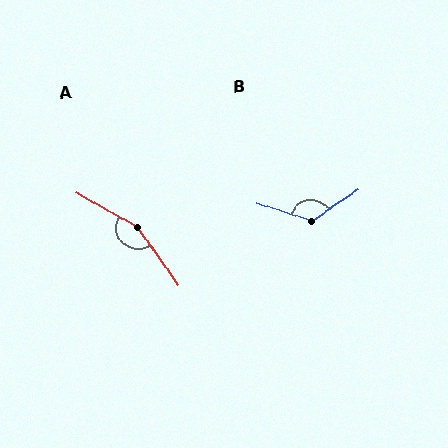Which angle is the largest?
A, at approximately 155 degrees.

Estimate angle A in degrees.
Approximately 155 degrees.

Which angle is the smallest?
B, at approximately 128 degrees.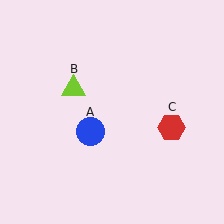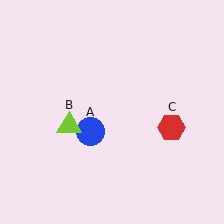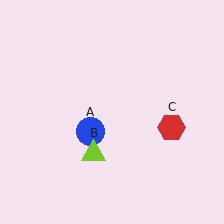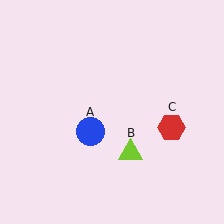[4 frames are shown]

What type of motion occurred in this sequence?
The lime triangle (object B) rotated counterclockwise around the center of the scene.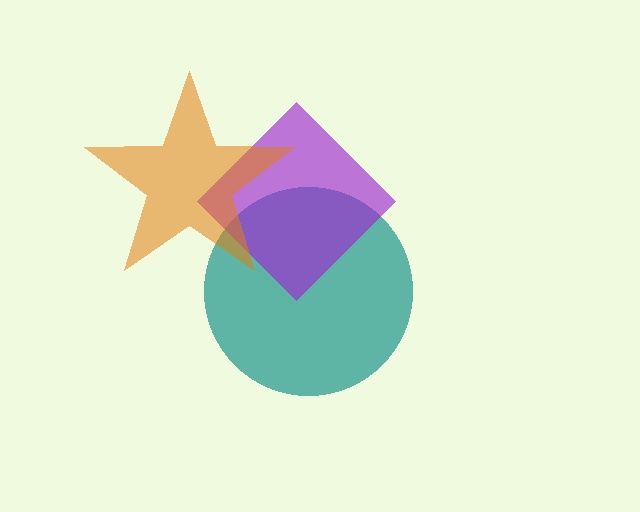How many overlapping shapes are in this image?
There are 3 overlapping shapes in the image.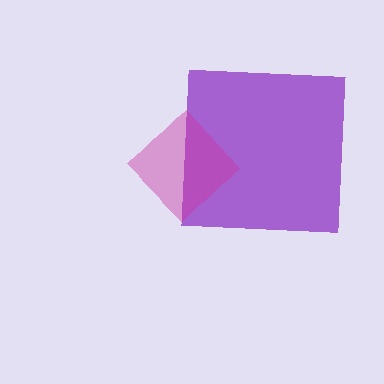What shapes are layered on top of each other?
The layered shapes are: a purple square, a magenta diamond.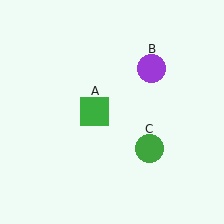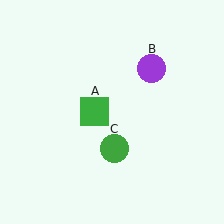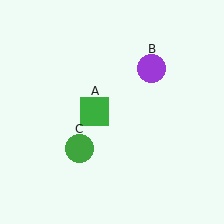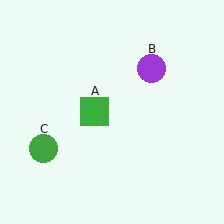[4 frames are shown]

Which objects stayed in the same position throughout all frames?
Green square (object A) and purple circle (object B) remained stationary.